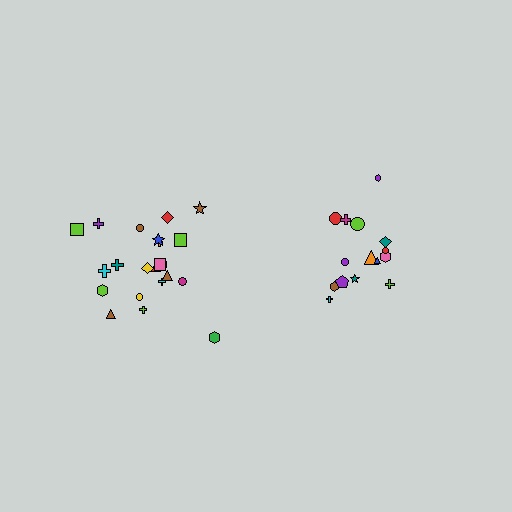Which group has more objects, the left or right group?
The left group.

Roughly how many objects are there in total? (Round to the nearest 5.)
Roughly 35 objects in total.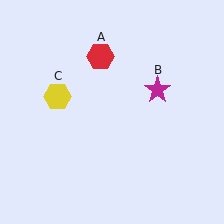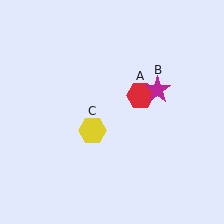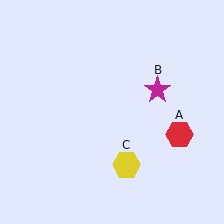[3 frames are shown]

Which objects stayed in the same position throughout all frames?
Magenta star (object B) remained stationary.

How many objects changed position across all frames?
2 objects changed position: red hexagon (object A), yellow hexagon (object C).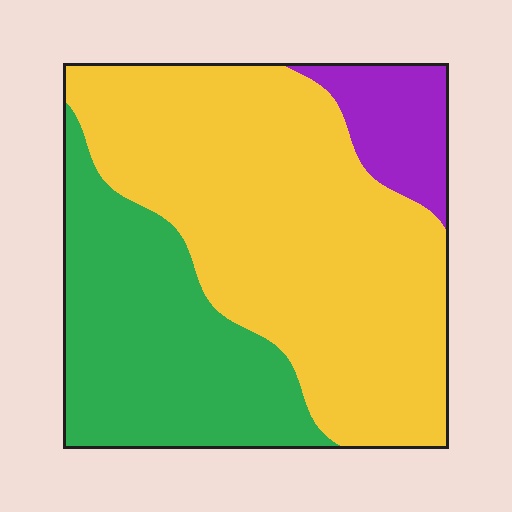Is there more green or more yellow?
Yellow.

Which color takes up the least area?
Purple, at roughly 10%.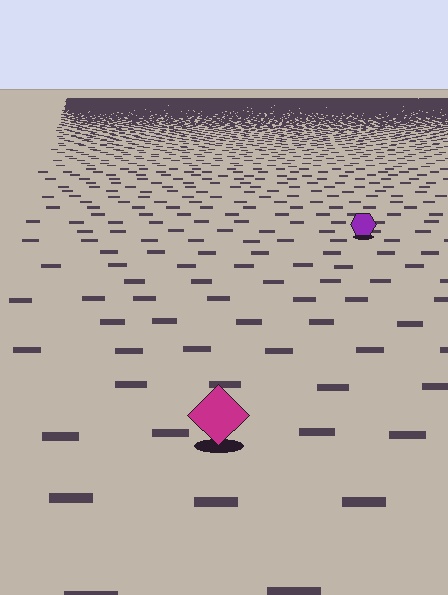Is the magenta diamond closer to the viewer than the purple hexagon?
Yes. The magenta diamond is closer — you can tell from the texture gradient: the ground texture is coarser near it.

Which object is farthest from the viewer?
The purple hexagon is farthest from the viewer. It appears smaller and the ground texture around it is denser.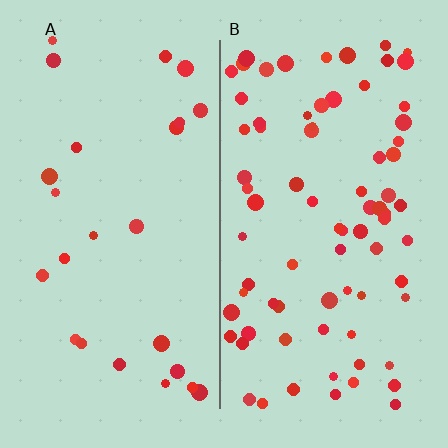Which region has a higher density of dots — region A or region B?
B (the right).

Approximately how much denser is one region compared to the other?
Approximately 3.1× — region B over region A.